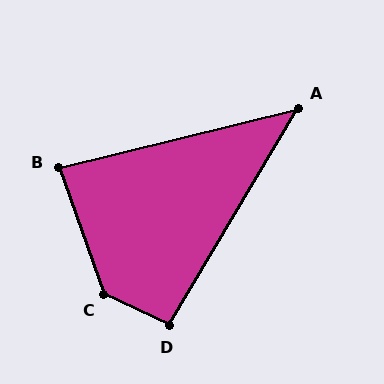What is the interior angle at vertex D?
Approximately 95 degrees (obtuse).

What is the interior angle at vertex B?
Approximately 85 degrees (acute).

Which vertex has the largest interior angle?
C, at approximately 134 degrees.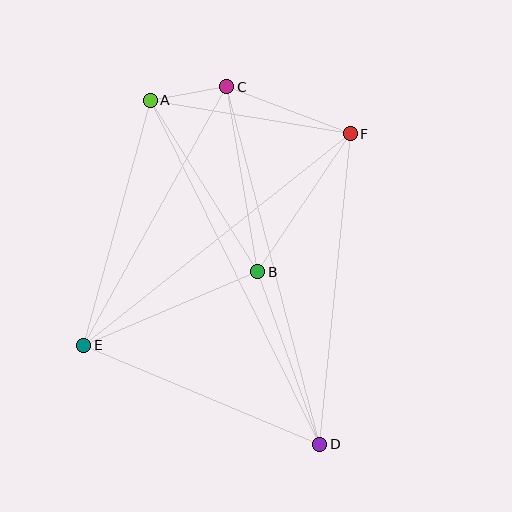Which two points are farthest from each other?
Points A and D are farthest from each other.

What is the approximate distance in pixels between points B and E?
The distance between B and E is approximately 189 pixels.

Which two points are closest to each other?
Points A and C are closest to each other.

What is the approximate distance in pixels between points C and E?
The distance between C and E is approximately 295 pixels.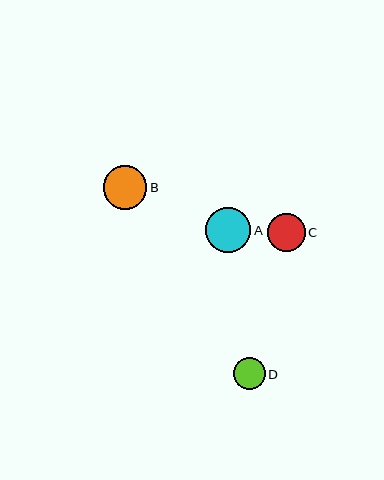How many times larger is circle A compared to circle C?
Circle A is approximately 1.2 times the size of circle C.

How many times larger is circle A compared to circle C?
Circle A is approximately 1.2 times the size of circle C.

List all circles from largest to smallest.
From largest to smallest: A, B, C, D.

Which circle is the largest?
Circle A is the largest with a size of approximately 45 pixels.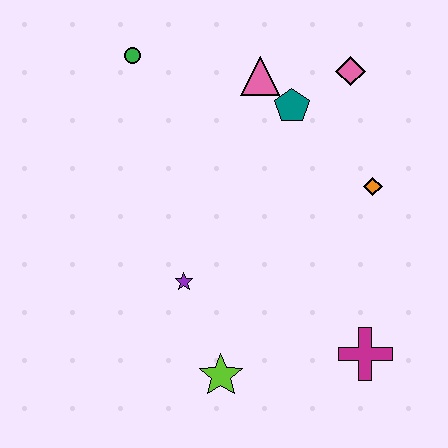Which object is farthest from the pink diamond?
The lime star is farthest from the pink diamond.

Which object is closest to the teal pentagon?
The pink triangle is closest to the teal pentagon.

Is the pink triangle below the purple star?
No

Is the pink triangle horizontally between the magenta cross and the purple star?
Yes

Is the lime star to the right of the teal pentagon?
No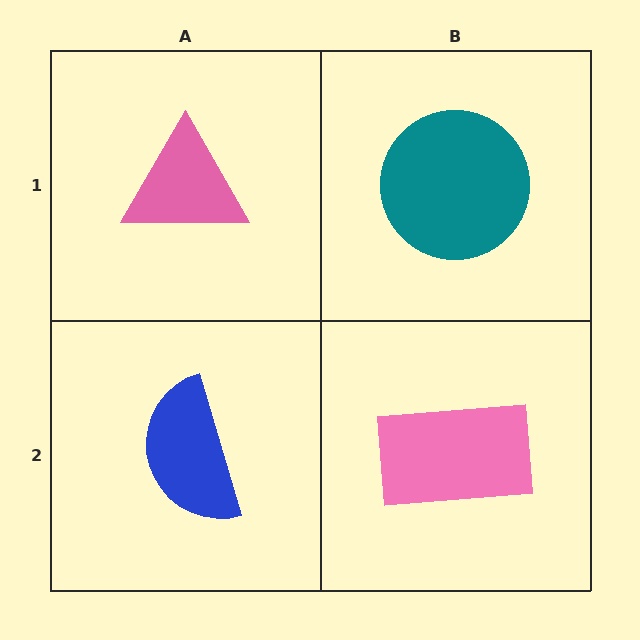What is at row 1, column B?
A teal circle.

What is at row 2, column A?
A blue semicircle.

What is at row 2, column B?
A pink rectangle.